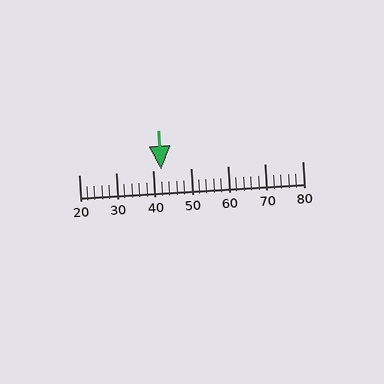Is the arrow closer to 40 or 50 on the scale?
The arrow is closer to 40.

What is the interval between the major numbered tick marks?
The major tick marks are spaced 10 units apart.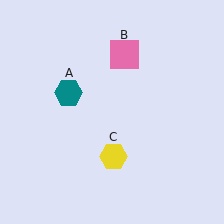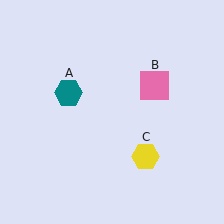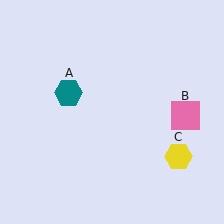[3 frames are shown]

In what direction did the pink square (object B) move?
The pink square (object B) moved down and to the right.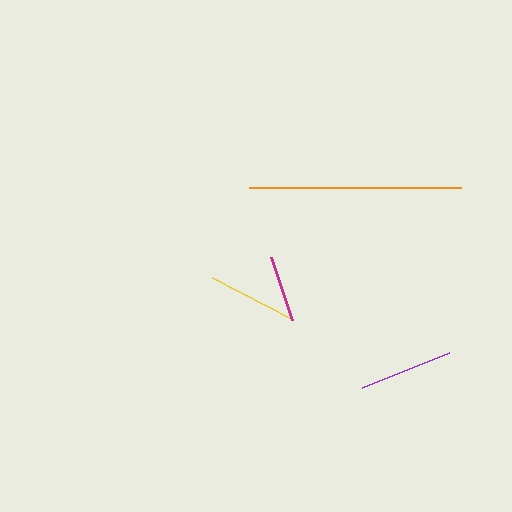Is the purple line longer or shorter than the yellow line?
The purple line is longer than the yellow line.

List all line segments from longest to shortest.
From longest to shortest: orange, purple, yellow, magenta.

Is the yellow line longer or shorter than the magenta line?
The yellow line is longer than the magenta line.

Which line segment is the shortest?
The magenta line is the shortest at approximately 66 pixels.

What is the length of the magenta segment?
The magenta segment is approximately 66 pixels long.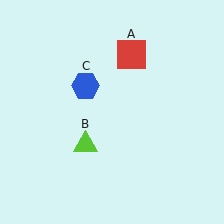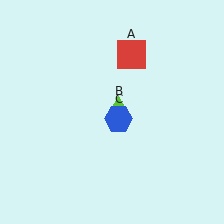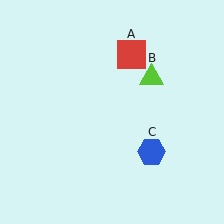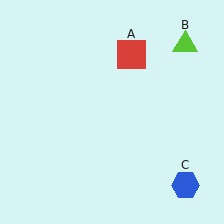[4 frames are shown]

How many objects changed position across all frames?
2 objects changed position: lime triangle (object B), blue hexagon (object C).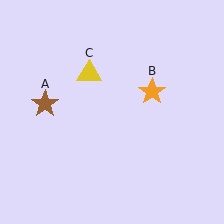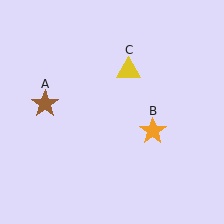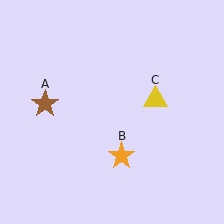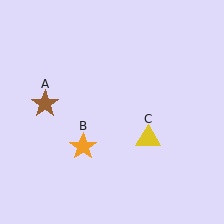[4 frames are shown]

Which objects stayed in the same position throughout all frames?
Brown star (object A) remained stationary.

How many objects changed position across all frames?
2 objects changed position: orange star (object B), yellow triangle (object C).